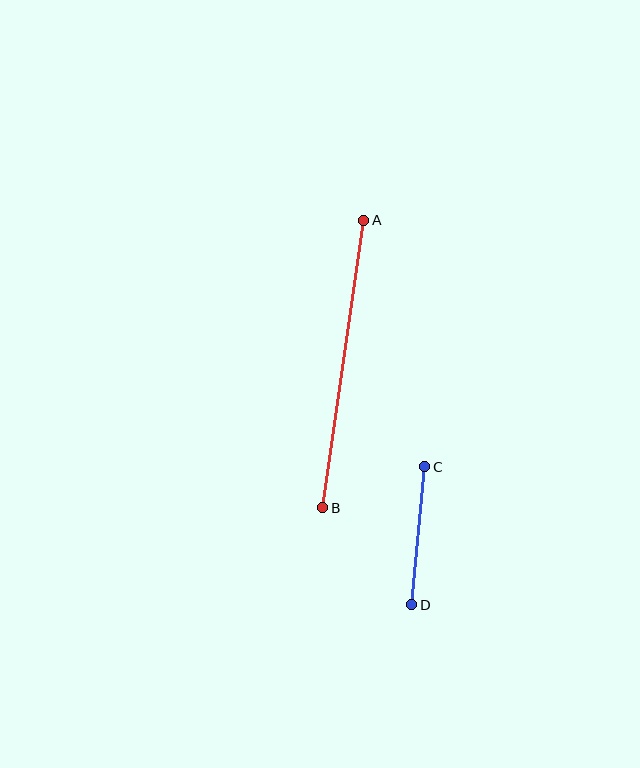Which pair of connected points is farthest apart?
Points A and B are farthest apart.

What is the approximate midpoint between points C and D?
The midpoint is at approximately (418, 536) pixels.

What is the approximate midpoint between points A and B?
The midpoint is at approximately (343, 364) pixels.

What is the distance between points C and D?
The distance is approximately 139 pixels.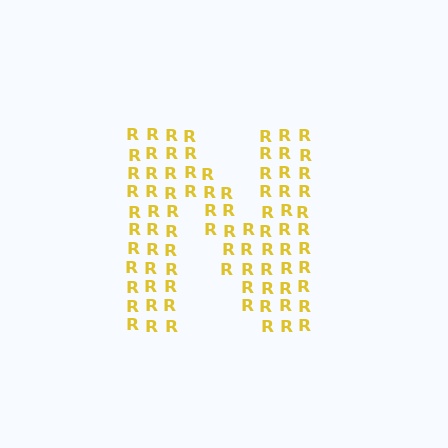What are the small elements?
The small elements are letter R's.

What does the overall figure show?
The overall figure shows the letter N.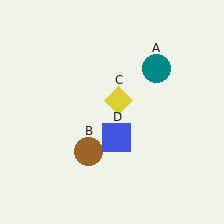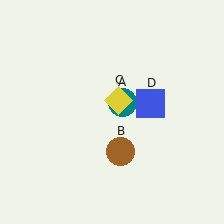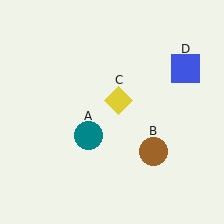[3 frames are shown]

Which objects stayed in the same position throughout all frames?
Yellow diamond (object C) remained stationary.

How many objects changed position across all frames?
3 objects changed position: teal circle (object A), brown circle (object B), blue square (object D).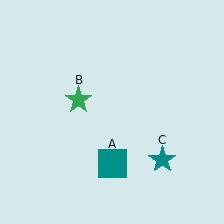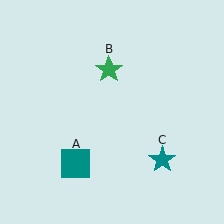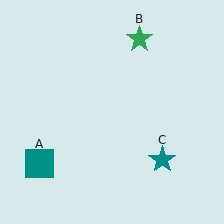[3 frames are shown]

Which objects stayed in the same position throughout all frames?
Teal star (object C) remained stationary.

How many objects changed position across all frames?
2 objects changed position: teal square (object A), green star (object B).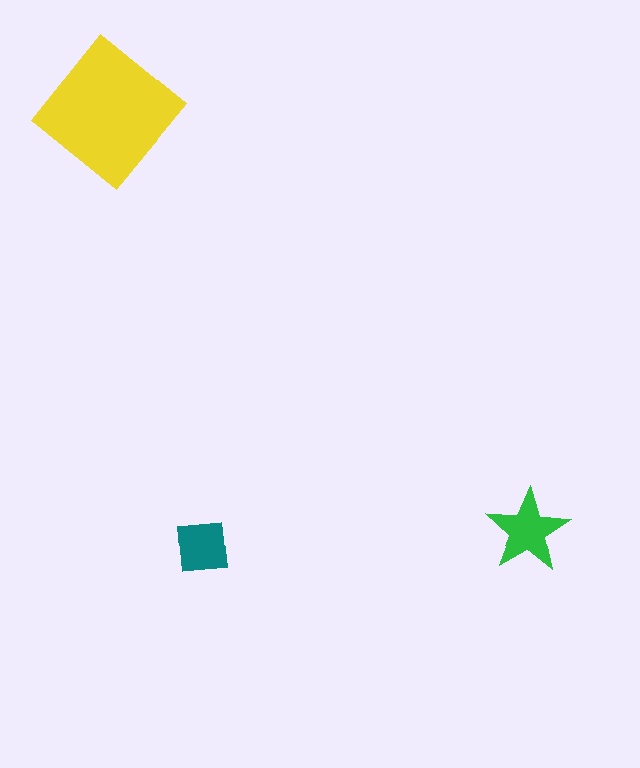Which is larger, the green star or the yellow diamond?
The yellow diamond.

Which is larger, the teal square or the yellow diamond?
The yellow diamond.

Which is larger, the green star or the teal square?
The green star.